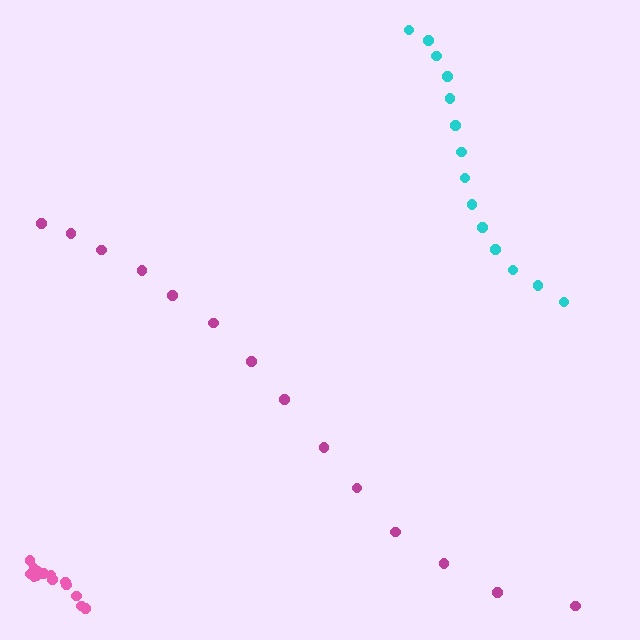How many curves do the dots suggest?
There are 3 distinct paths.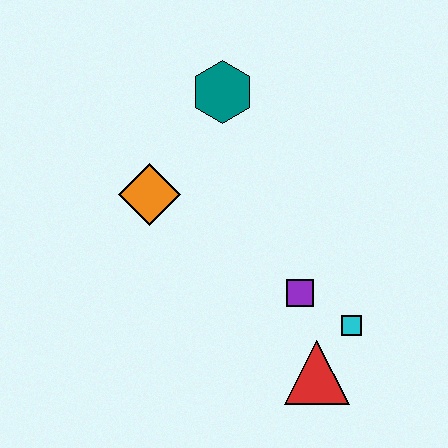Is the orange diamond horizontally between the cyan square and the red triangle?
No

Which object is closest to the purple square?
The cyan square is closest to the purple square.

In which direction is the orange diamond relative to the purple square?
The orange diamond is to the left of the purple square.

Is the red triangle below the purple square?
Yes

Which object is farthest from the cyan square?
The teal hexagon is farthest from the cyan square.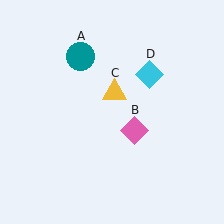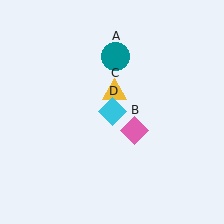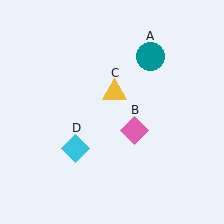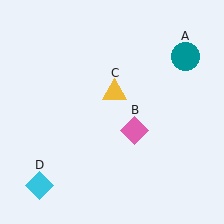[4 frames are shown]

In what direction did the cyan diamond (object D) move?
The cyan diamond (object D) moved down and to the left.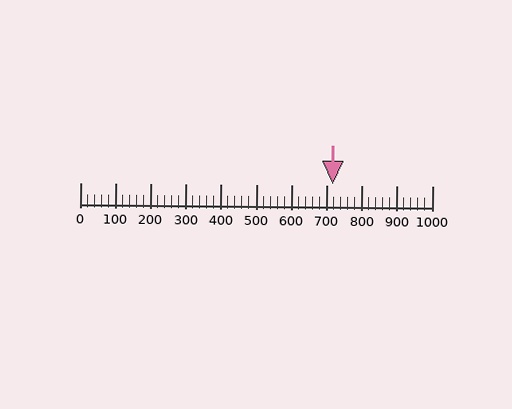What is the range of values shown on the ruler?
The ruler shows values from 0 to 1000.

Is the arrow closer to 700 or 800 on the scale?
The arrow is closer to 700.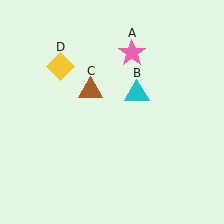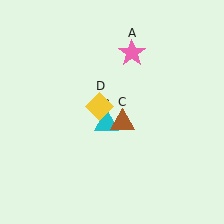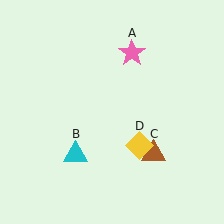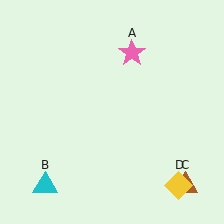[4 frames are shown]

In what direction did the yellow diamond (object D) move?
The yellow diamond (object D) moved down and to the right.